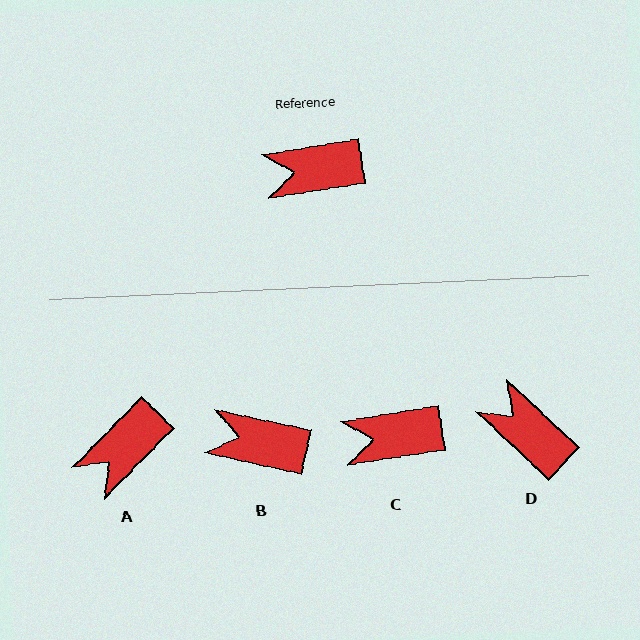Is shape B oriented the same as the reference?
No, it is off by about 21 degrees.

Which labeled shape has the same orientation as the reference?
C.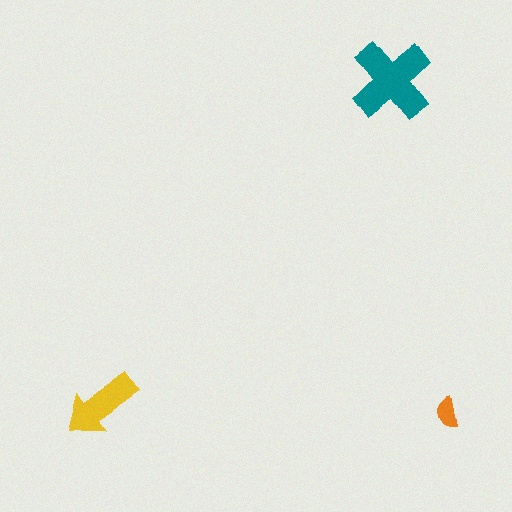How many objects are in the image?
There are 3 objects in the image.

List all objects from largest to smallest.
The teal cross, the yellow arrow, the orange semicircle.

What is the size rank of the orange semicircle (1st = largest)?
3rd.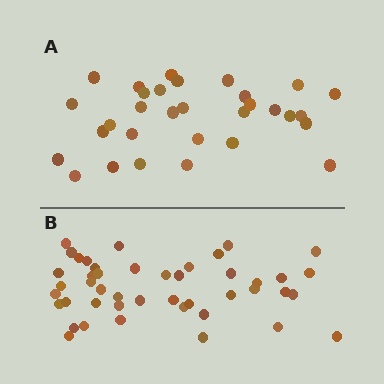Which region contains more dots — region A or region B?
Region B (the bottom region) has more dots.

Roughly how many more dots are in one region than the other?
Region B has approximately 15 more dots than region A.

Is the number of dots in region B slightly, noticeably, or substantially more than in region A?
Region B has substantially more. The ratio is roughly 1.5 to 1.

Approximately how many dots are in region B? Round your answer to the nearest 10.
About 40 dots. (The exact count is 45, which rounds to 40.)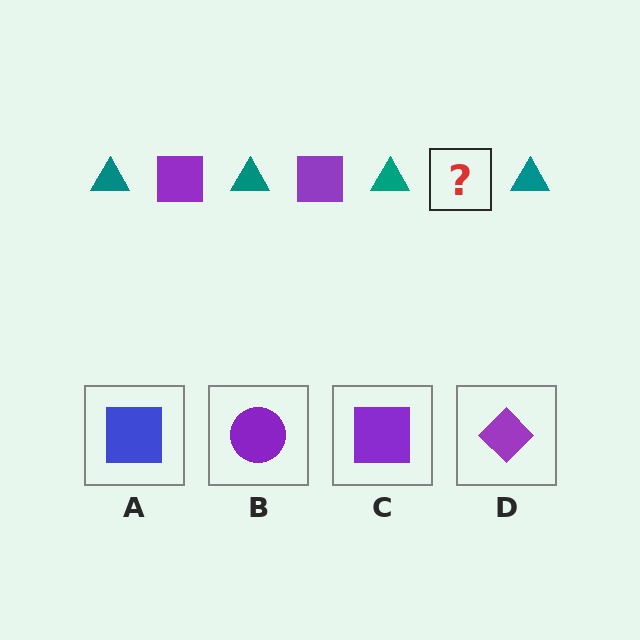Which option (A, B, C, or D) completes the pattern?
C.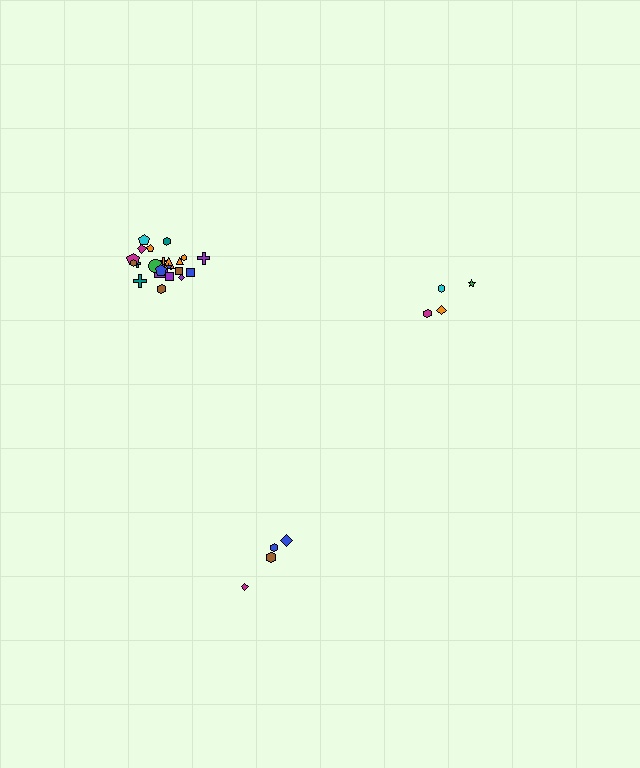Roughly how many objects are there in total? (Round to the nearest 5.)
Roughly 30 objects in total.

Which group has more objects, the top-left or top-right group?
The top-left group.